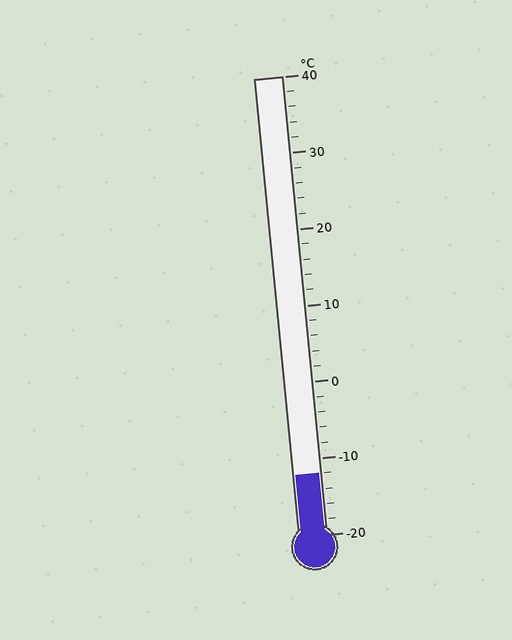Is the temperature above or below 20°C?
The temperature is below 20°C.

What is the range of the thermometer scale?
The thermometer scale ranges from -20°C to 40°C.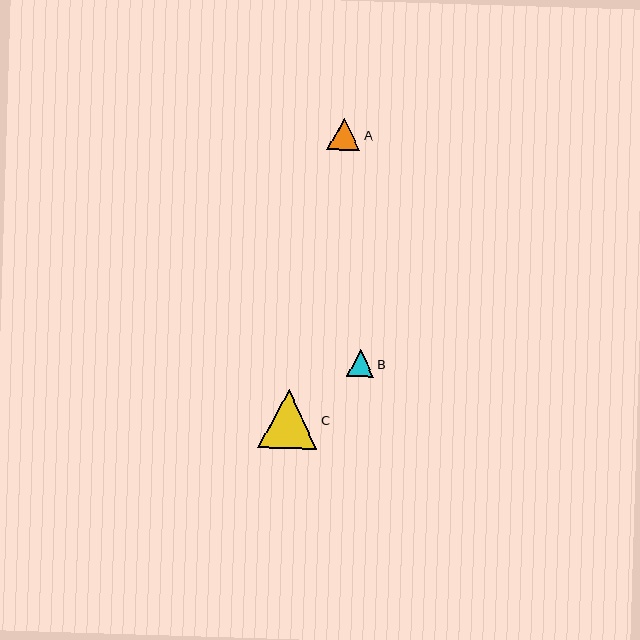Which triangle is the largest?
Triangle C is the largest with a size of approximately 59 pixels.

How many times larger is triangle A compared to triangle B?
Triangle A is approximately 1.2 times the size of triangle B.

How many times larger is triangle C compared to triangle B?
Triangle C is approximately 2.2 times the size of triangle B.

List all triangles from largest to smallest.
From largest to smallest: C, A, B.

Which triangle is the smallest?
Triangle B is the smallest with a size of approximately 27 pixels.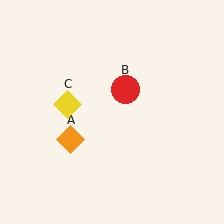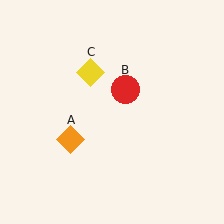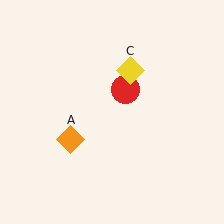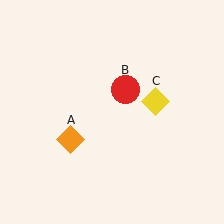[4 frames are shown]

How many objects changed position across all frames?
1 object changed position: yellow diamond (object C).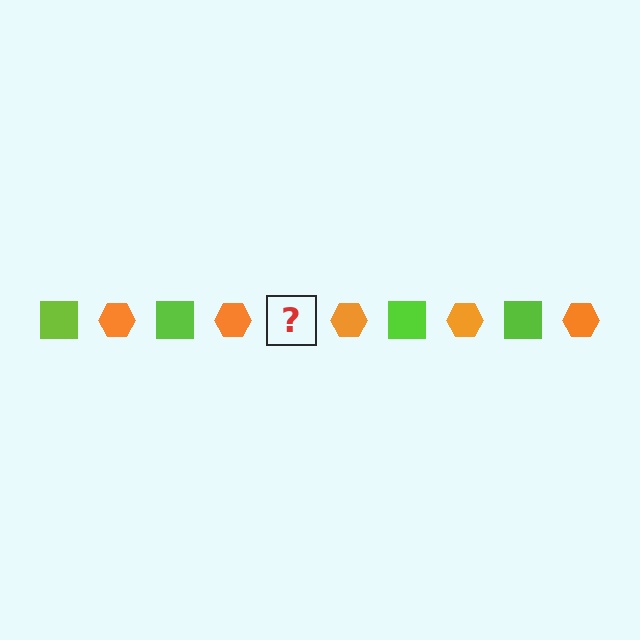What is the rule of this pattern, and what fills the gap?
The rule is that the pattern alternates between lime square and orange hexagon. The gap should be filled with a lime square.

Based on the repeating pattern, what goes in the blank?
The blank should be a lime square.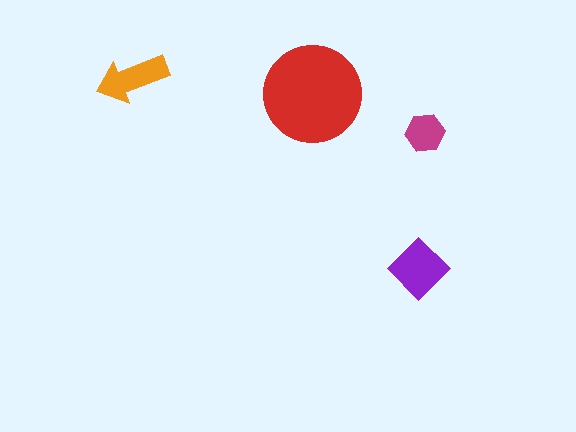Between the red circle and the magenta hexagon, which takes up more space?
The red circle.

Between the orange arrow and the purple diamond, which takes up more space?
The purple diamond.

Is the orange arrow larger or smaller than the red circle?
Smaller.